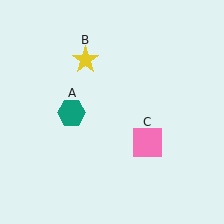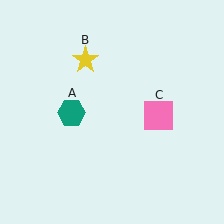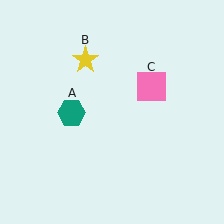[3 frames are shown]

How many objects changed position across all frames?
1 object changed position: pink square (object C).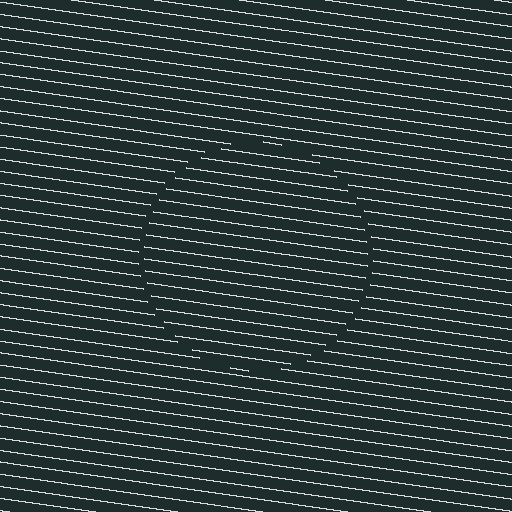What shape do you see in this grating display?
An illusory circle. The interior of the shape contains the same grating, shifted by half a period — the contour is defined by the phase discontinuity where line-ends from the inner and outer gratings abut.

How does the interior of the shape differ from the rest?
The interior of the shape contains the same grating, shifted by half a period — the contour is defined by the phase discontinuity where line-ends from the inner and outer gratings abut.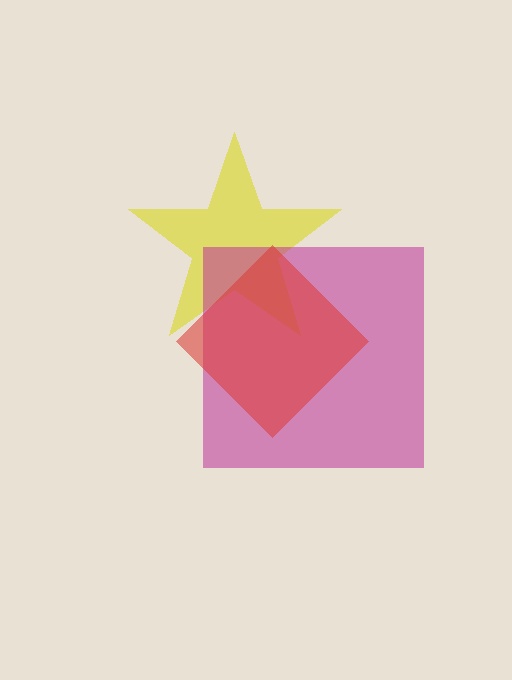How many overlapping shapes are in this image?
There are 3 overlapping shapes in the image.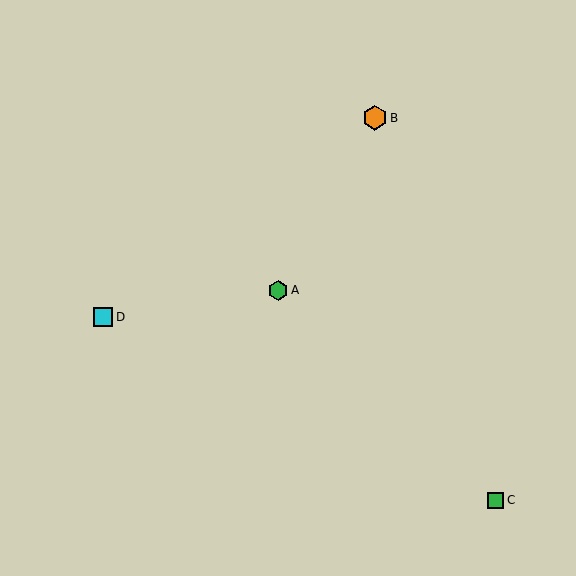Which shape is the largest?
The orange hexagon (labeled B) is the largest.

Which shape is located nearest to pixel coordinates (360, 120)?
The orange hexagon (labeled B) at (375, 118) is nearest to that location.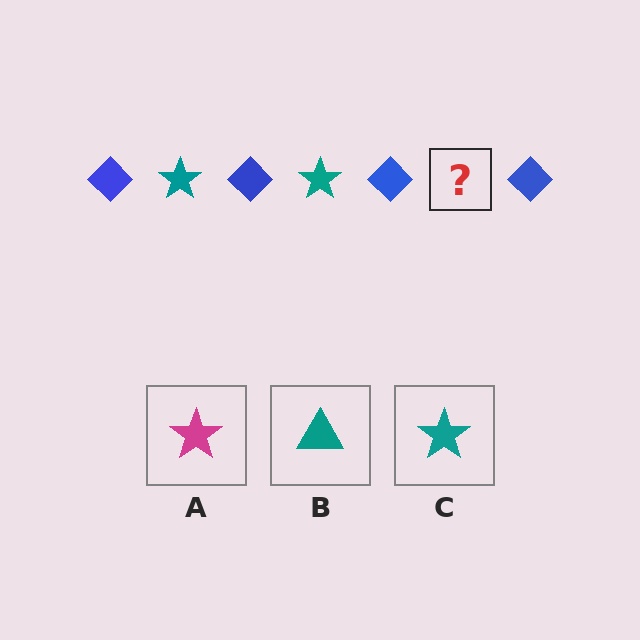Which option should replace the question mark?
Option C.